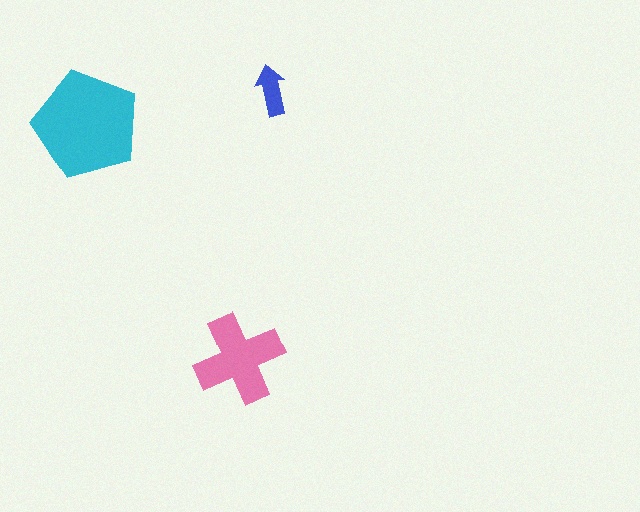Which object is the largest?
The cyan pentagon.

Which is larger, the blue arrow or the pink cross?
The pink cross.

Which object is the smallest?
The blue arrow.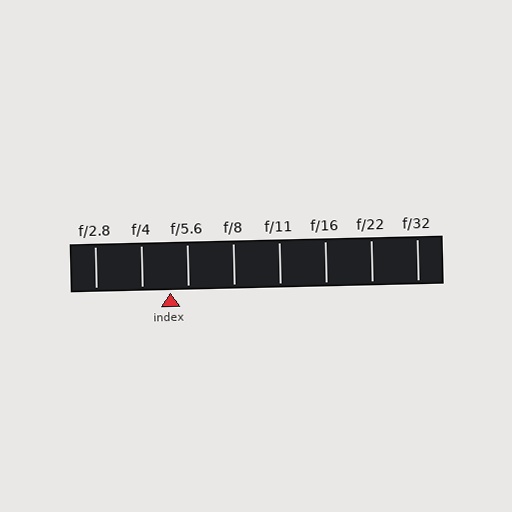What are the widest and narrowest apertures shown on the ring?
The widest aperture shown is f/2.8 and the narrowest is f/32.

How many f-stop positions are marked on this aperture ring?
There are 8 f-stop positions marked.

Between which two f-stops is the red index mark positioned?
The index mark is between f/4 and f/5.6.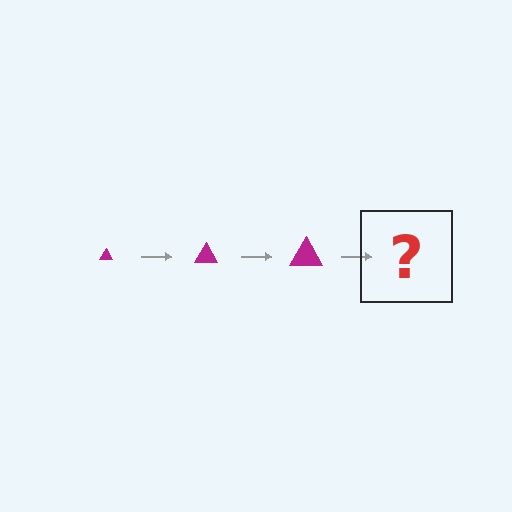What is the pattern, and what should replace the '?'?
The pattern is that the triangle gets progressively larger each step. The '?' should be a magenta triangle, larger than the previous one.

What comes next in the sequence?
The next element should be a magenta triangle, larger than the previous one.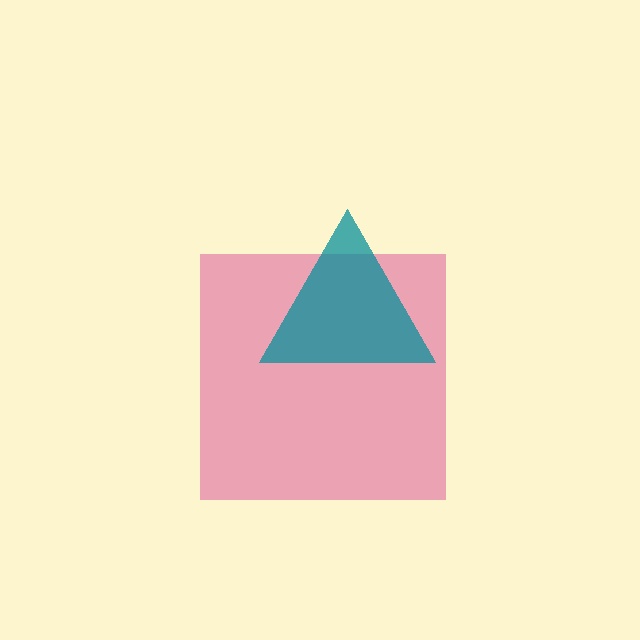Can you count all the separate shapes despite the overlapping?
Yes, there are 2 separate shapes.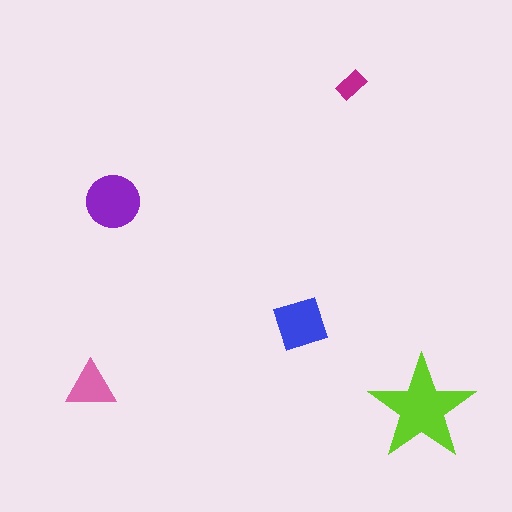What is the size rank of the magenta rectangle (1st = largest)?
5th.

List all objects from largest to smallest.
The lime star, the purple circle, the blue diamond, the pink triangle, the magenta rectangle.